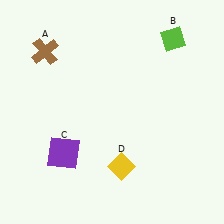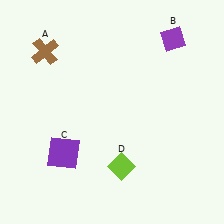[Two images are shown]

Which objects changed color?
B changed from lime to purple. D changed from yellow to lime.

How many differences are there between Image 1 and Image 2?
There are 2 differences between the two images.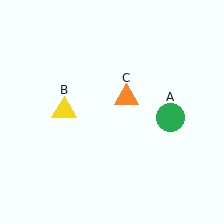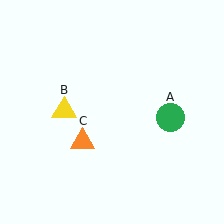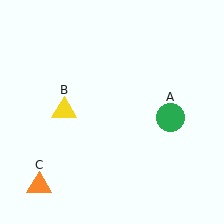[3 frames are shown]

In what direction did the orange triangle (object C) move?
The orange triangle (object C) moved down and to the left.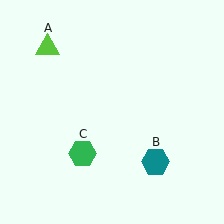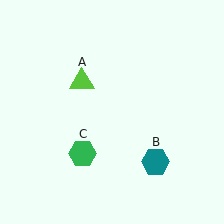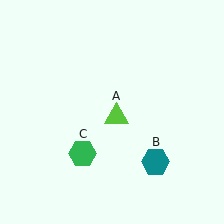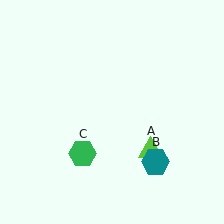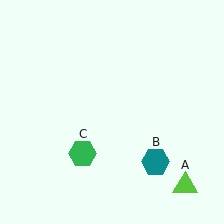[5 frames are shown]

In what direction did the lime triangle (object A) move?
The lime triangle (object A) moved down and to the right.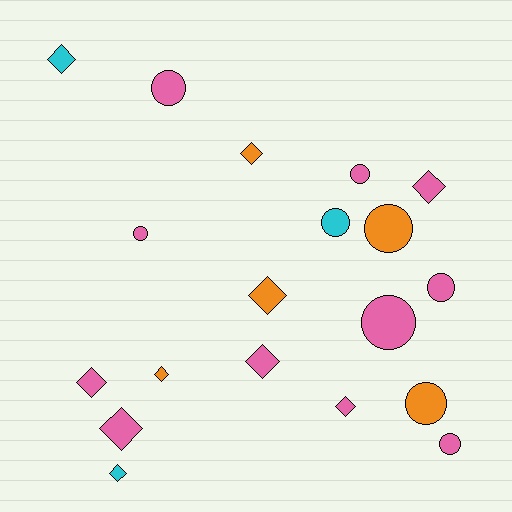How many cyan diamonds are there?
There are 2 cyan diamonds.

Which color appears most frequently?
Pink, with 11 objects.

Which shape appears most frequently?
Diamond, with 10 objects.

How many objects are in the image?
There are 19 objects.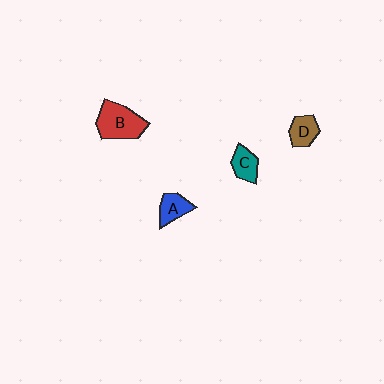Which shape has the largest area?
Shape B (red).